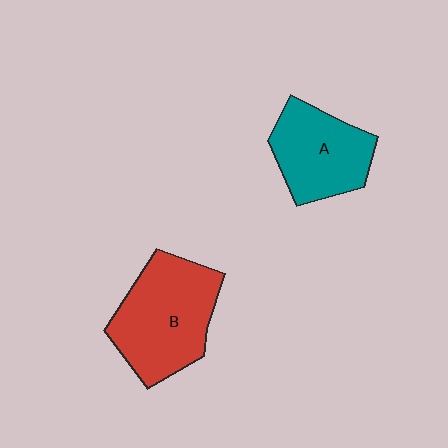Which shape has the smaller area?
Shape A (teal).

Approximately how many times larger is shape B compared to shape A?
Approximately 1.3 times.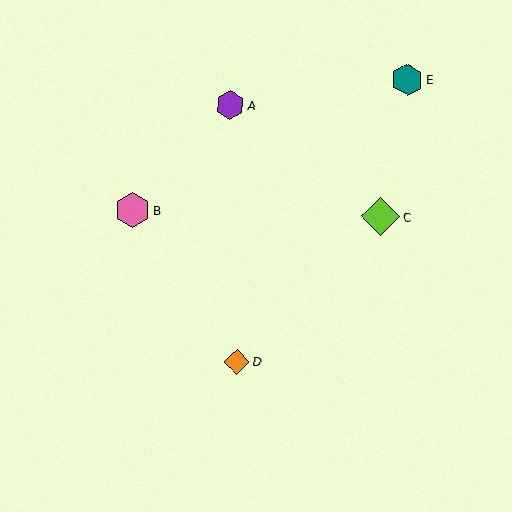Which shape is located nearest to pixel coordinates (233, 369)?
The orange diamond (labeled D) at (237, 362) is nearest to that location.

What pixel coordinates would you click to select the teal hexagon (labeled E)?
Click at (407, 80) to select the teal hexagon E.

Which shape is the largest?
The lime diamond (labeled C) is the largest.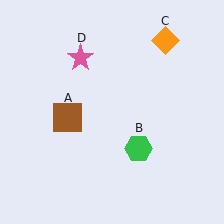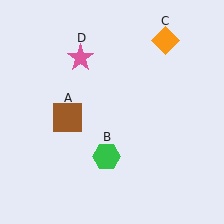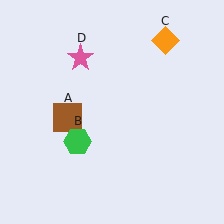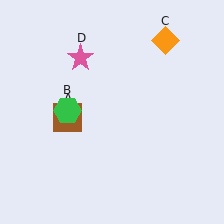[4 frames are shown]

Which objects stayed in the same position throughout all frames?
Brown square (object A) and orange diamond (object C) and pink star (object D) remained stationary.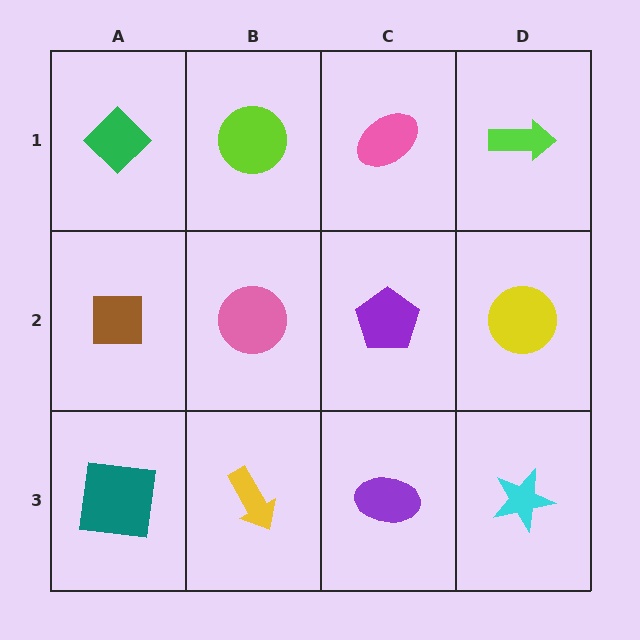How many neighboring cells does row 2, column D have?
3.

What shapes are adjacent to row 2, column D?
A lime arrow (row 1, column D), a cyan star (row 3, column D), a purple pentagon (row 2, column C).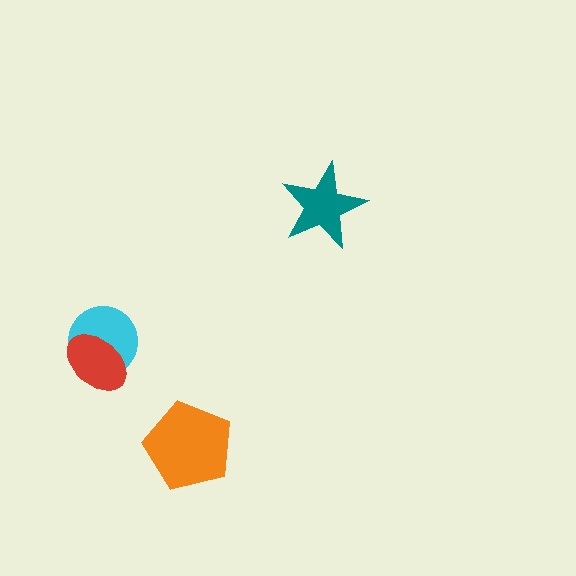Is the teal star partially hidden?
No, no other shape covers it.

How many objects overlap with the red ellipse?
1 object overlaps with the red ellipse.